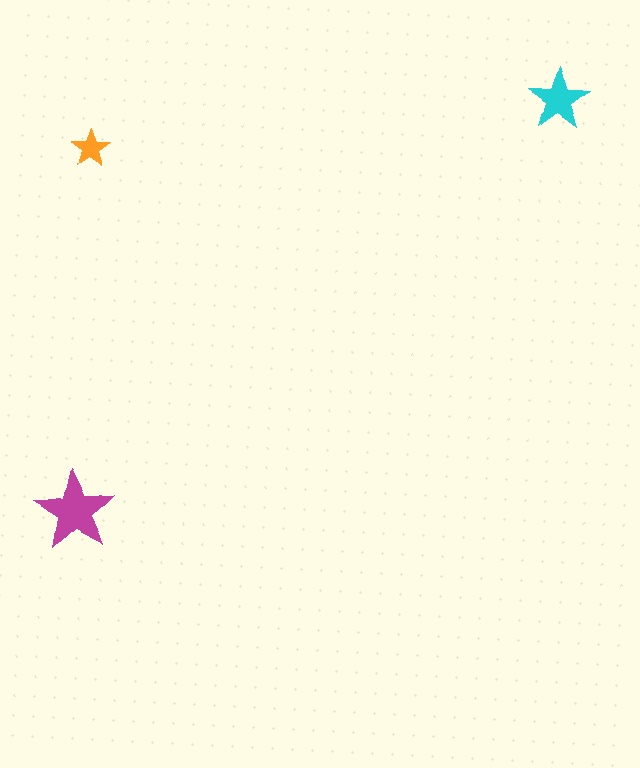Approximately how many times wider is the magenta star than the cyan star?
About 1.5 times wider.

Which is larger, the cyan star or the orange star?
The cyan one.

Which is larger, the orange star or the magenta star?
The magenta one.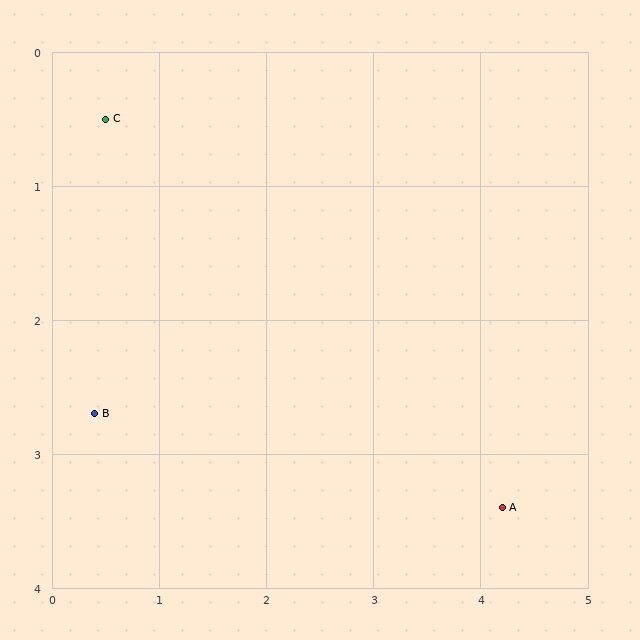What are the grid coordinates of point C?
Point C is at approximately (0.5, 0.5).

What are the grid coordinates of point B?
Point B is at approximately (0.4, 2.7).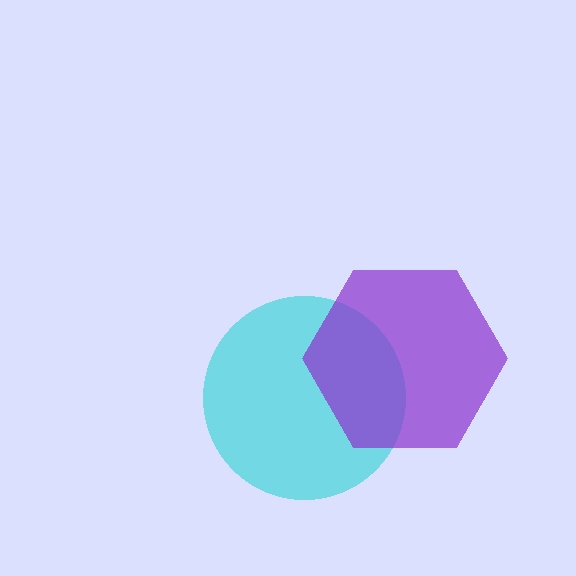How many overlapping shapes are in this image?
There are 2 overlapping shapes in the image.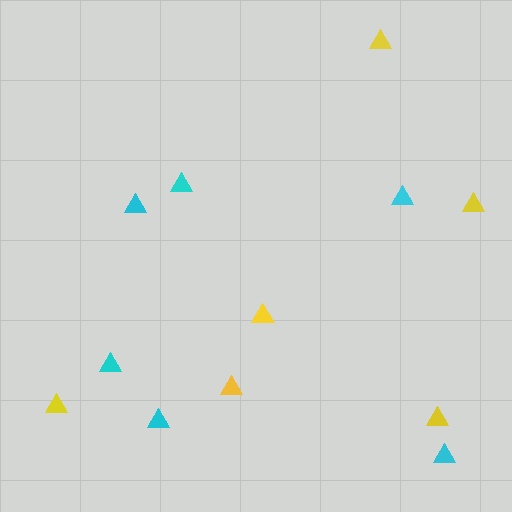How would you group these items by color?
There are 2 groups: one group of yellow triangles (6) and one group of cyan triangles (6).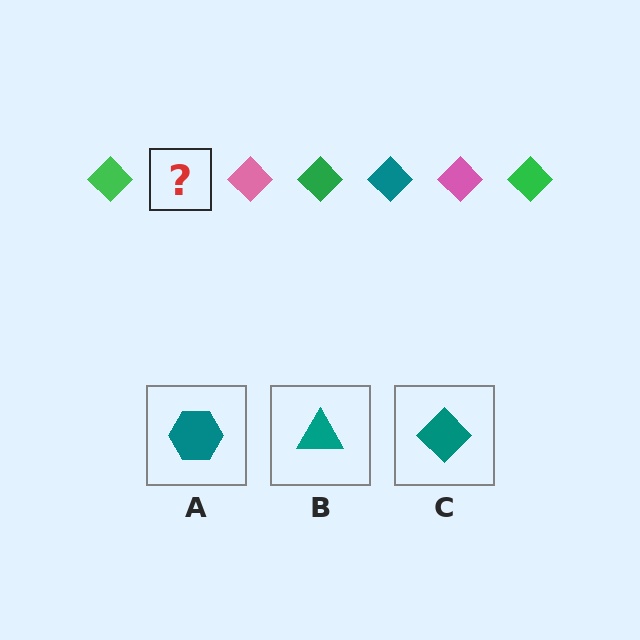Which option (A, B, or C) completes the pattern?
C.